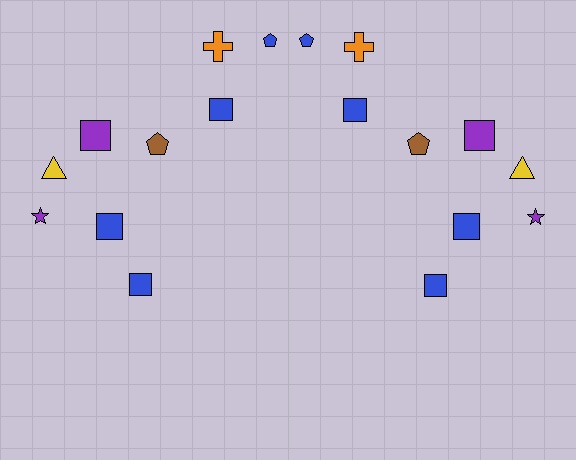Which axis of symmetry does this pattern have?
The pattern has a vertical axis of symmetry running through the center of the image.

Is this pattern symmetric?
Yes, this pattern has bilateral (reflection) symmetry.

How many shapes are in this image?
There are 18 shapes in this image.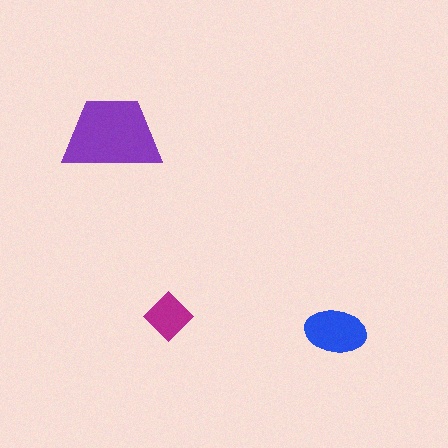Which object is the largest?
The purple trapezoid.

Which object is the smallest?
The magenta diamond.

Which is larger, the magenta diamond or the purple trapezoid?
The purple trapezoid.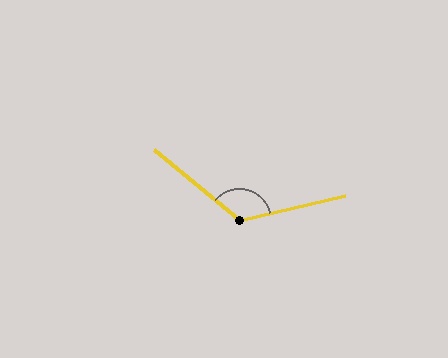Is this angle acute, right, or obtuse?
It is obtuse.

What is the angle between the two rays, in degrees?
Approximately 127 degrees.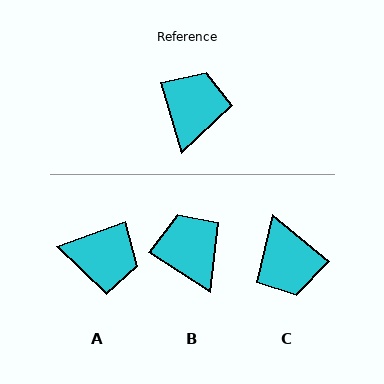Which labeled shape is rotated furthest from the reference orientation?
C, about 146 degrees away.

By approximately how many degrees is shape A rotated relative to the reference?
Approximately 87 degrees clockwise.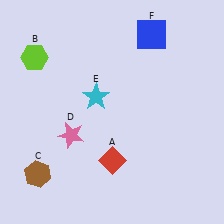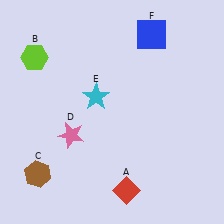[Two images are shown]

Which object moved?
The red diamond (A) moved down.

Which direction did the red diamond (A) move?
The red diamond (A) moved down.